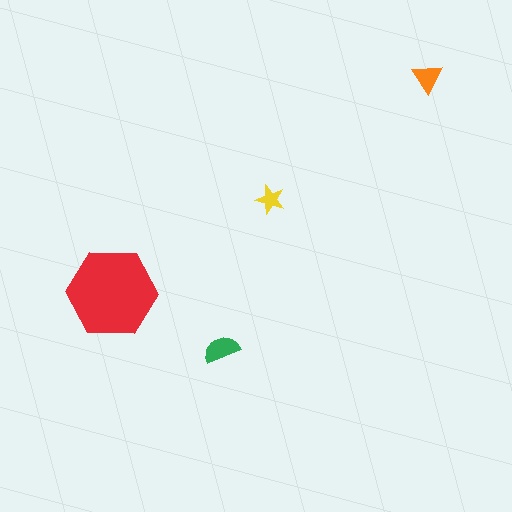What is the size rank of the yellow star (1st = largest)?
4th.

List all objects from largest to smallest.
The red hexagon, the green semicircle, the orange triangle, the yellow star.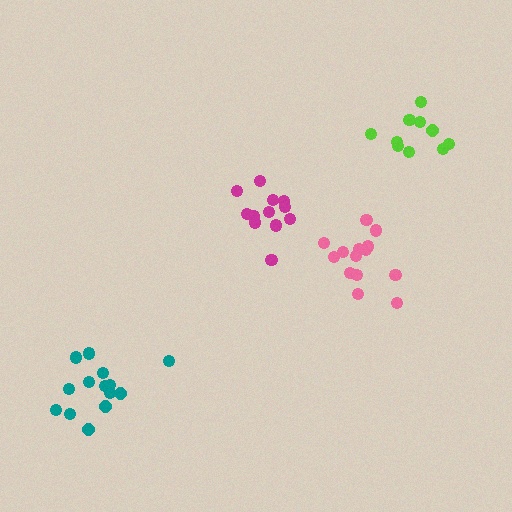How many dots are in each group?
Group 1: 14 dots, Group 2: 12 dots, Group 3: 10 dots, Group 4: 14 dots (50 total).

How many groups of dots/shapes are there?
There are 4 groups.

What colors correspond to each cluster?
The clusters are colored: pink, magenta, lime, teal.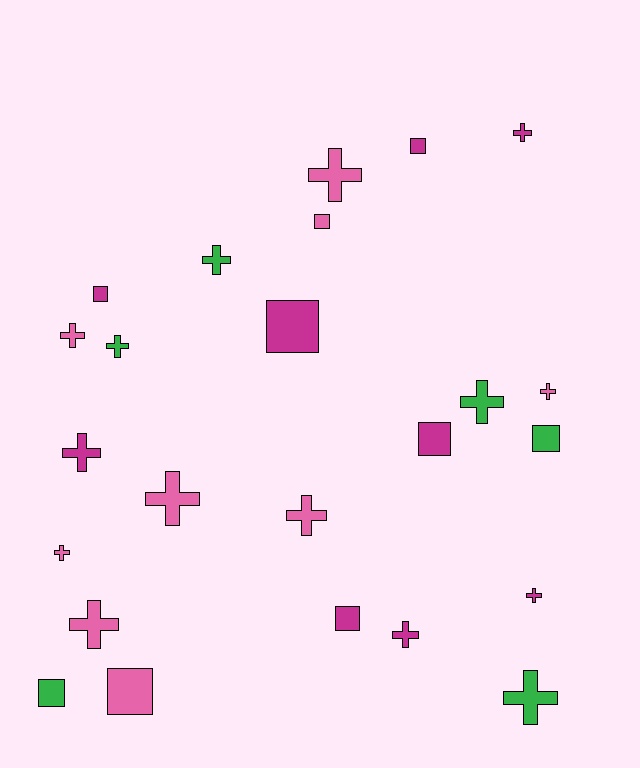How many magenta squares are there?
There are 5 magenta squares.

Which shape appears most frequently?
Cross, with 15 objects.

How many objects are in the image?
There are 24 objects.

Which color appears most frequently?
Magenta, with 9 objects.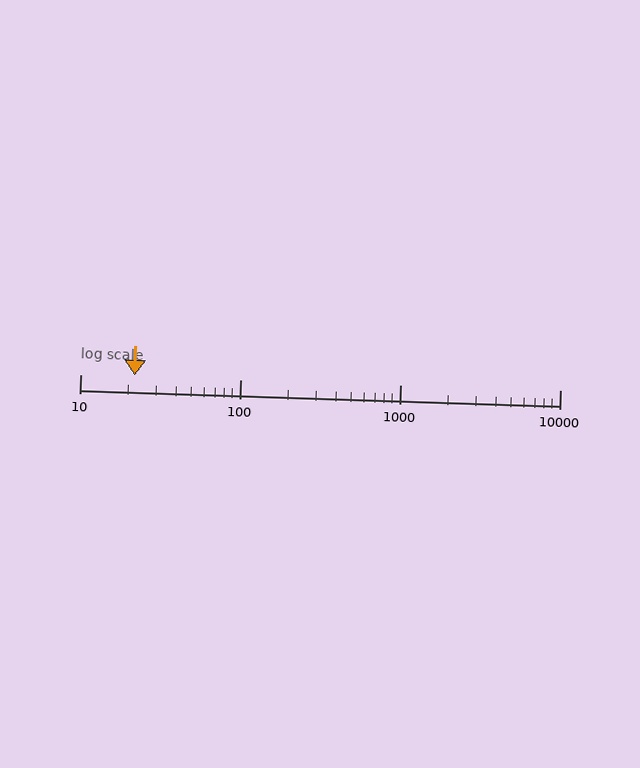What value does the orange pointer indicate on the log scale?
The pointer indicates approximately 22.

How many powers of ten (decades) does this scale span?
The scale spans 3 decades, from 10 to 10000.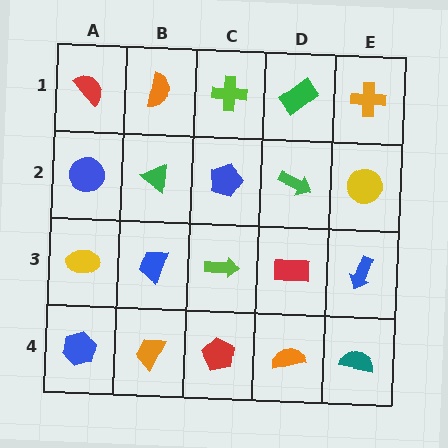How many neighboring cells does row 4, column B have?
3.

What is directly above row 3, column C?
A blue pentagon.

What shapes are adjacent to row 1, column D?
A green arrow (row 2, column D), a lime cross (row 1, column C), an orange cross (row 1, column E).